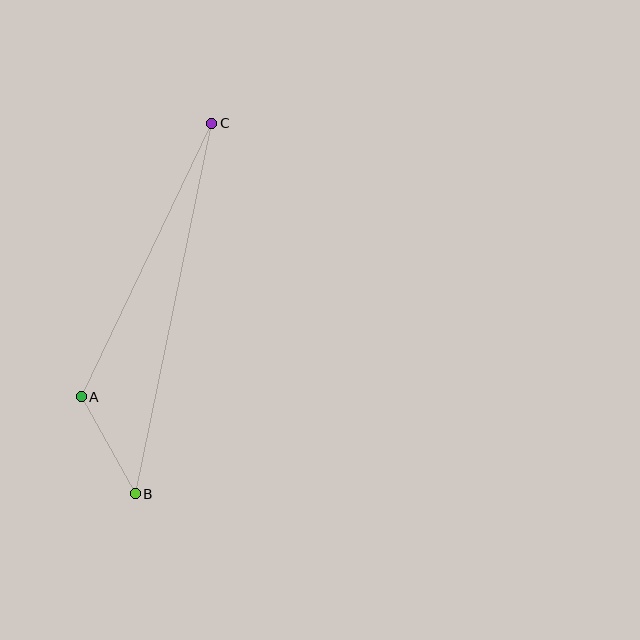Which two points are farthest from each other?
Points B and C are farthest from each other.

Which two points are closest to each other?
Points A and B are closest to each other.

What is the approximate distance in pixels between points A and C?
The distance between A and C is approximately 303 pixels.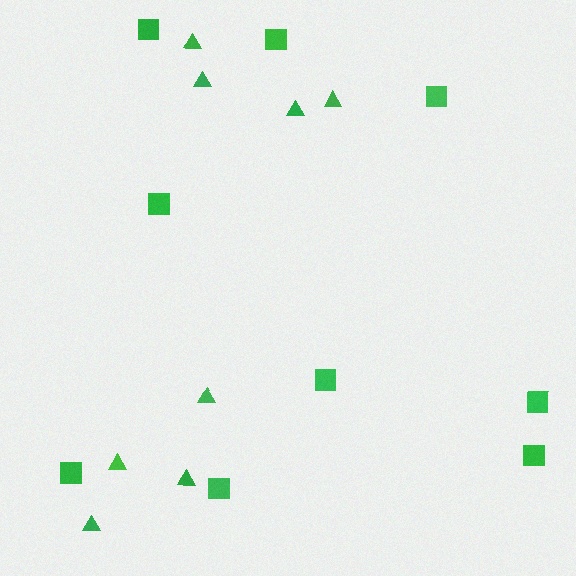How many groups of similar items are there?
There are 2 groups: one group of squares (9) and one group of triangles (8).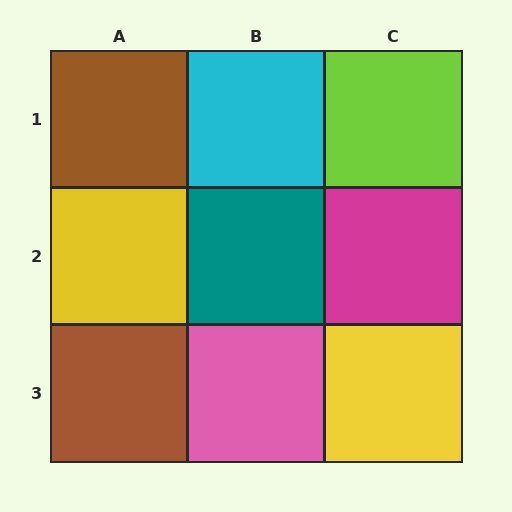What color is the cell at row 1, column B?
Cyan.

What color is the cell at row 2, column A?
Yellow.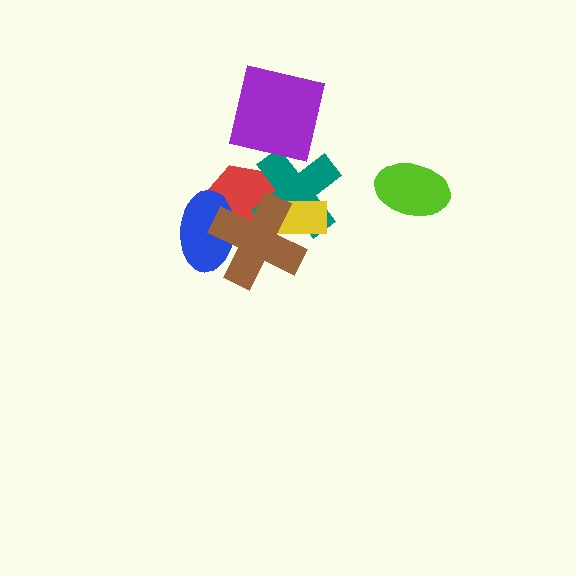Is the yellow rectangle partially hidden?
Yes, it is partially covered by another shape.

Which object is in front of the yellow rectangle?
The brown cross is in front of the yellow rectangle.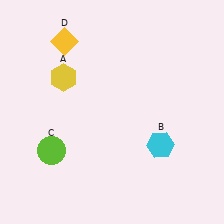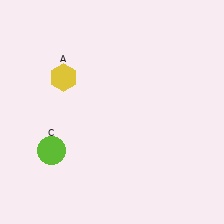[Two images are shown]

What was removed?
The yellow diamond (D), the cyan hexagon (B) were removed in Image 2.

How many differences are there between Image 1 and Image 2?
There are 2 differences between the two images.